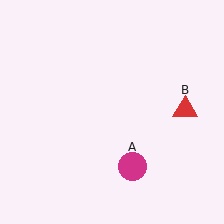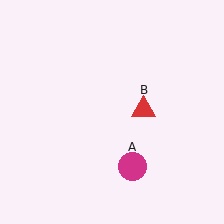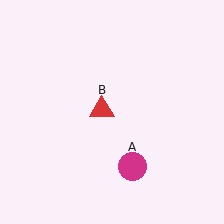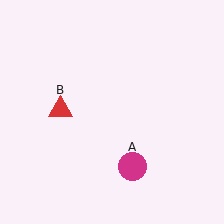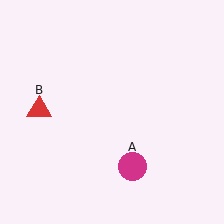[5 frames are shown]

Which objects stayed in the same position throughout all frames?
Magenta circle (object A) remained stationary.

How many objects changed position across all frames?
1 object changed position: red triangle (object B).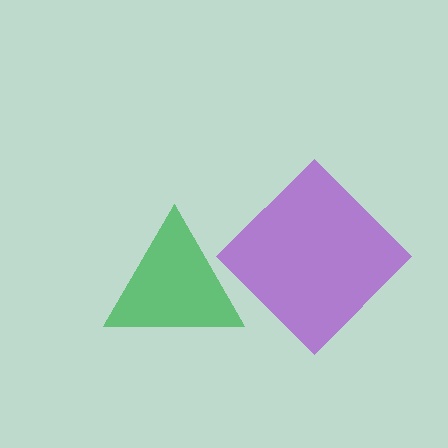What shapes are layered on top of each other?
The layered shapes are: a purple diamond, a green triangle.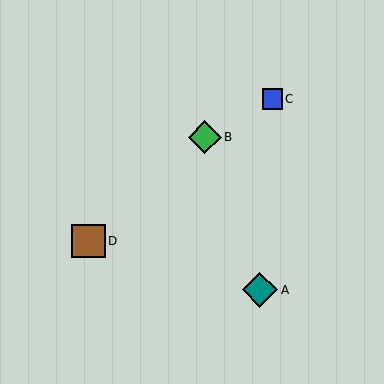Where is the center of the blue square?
The center of the blue square is at (272, 99).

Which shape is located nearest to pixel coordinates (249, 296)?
The teal diamond (labeled A) at (260, 290) is nearest to that location.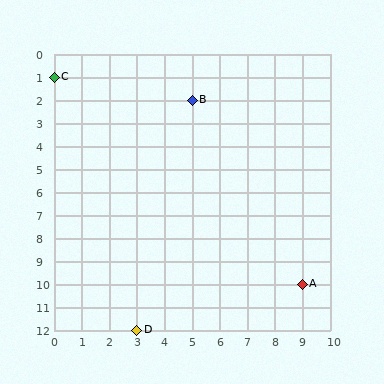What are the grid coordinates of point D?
Point D is at grid coordinates (3, 12).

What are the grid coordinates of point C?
Point C is at grid coordinates (0, 1).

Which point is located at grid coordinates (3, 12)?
Point D is at (3, 12).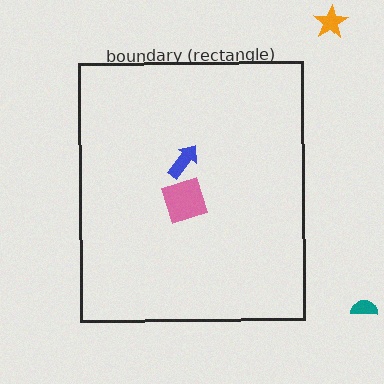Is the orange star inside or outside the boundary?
Outside.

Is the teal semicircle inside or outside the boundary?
Outside.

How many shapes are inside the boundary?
2 inside, 2 outside.